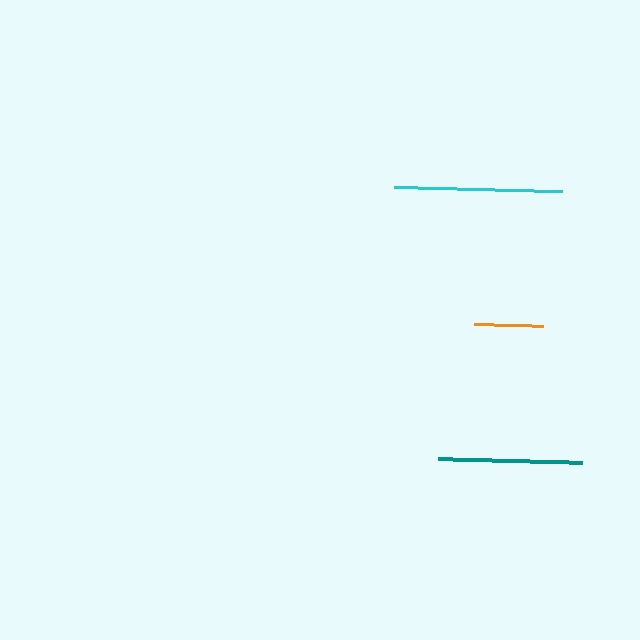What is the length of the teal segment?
The teal segment is approximately 144 pixels long.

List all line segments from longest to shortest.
From longest to shortest: cyan, teal, orange.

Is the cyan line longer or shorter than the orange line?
The cyan line is longer than the orange line.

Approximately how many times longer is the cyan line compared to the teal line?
The cyan line is approximately 1.2 times the length of the teal line.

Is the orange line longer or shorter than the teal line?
The teal line is longer than the orange line.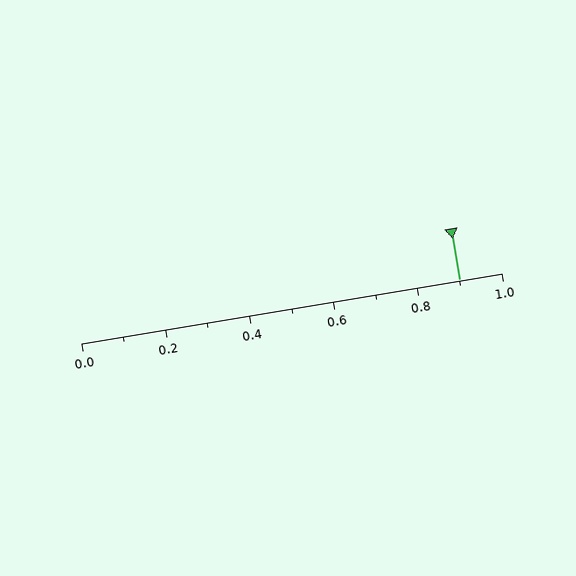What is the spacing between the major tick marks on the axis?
The major ticks are spaced 0.2 apart.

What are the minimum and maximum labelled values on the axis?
The axis runs from 0.0 to 1.0.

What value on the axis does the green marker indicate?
The marker indicates approximately 0.9.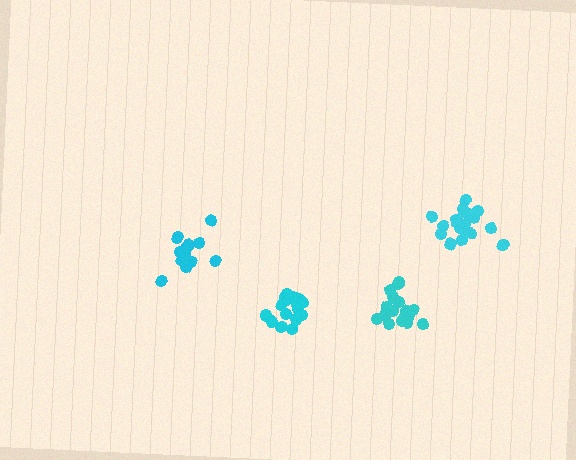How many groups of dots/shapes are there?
There are 4 groups.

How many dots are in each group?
Group 1: 15 dots, Group 2: 18 dots, Group 3: 19 dots, Group 4: 17 dots (69 total).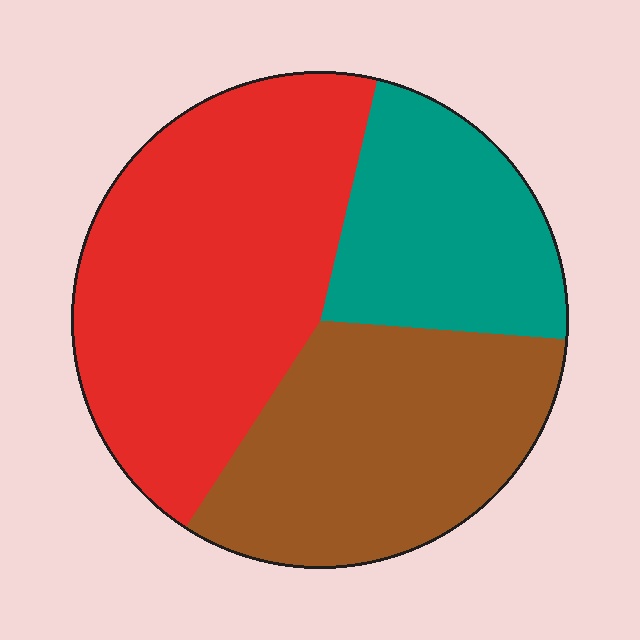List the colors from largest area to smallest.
From largest to smallest: red, brown, teal.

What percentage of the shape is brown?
Brown takes up between a sixth and a third of the shape.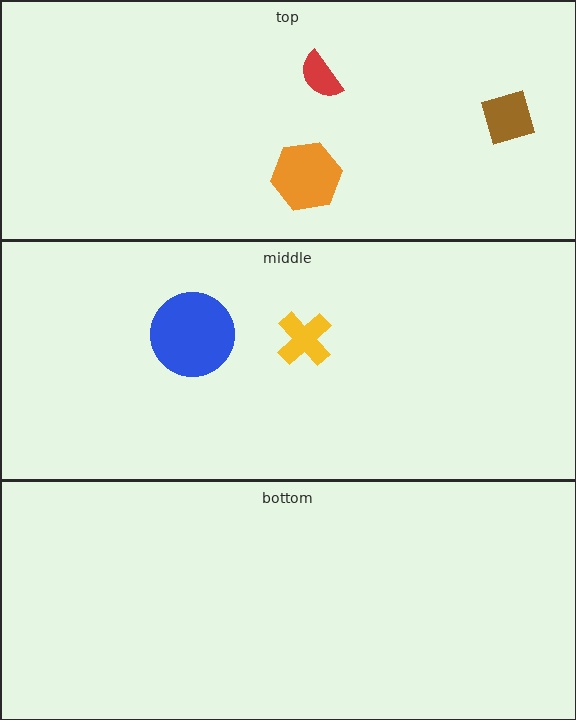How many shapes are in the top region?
3.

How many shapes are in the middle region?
2.